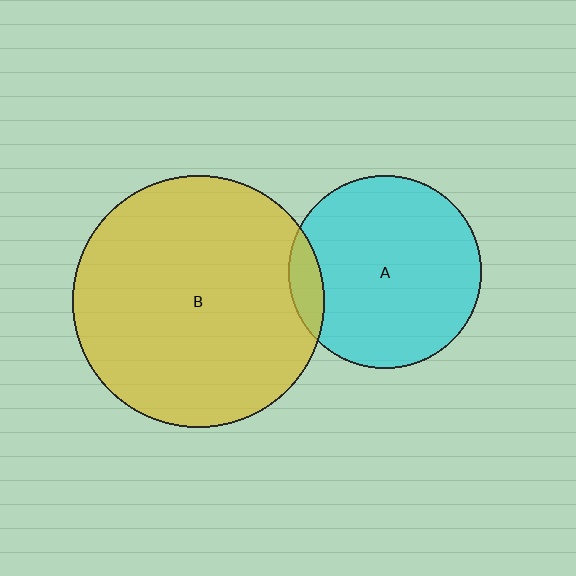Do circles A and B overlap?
Yes.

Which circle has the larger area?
Circle B (yellow).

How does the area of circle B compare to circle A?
Approximately 1.7 times.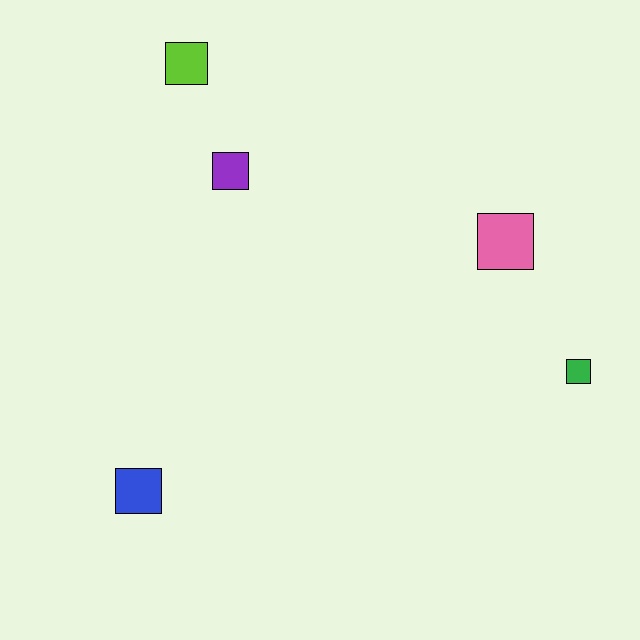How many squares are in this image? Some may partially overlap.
There are 5 squares.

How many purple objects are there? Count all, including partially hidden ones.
There is 1 purple object.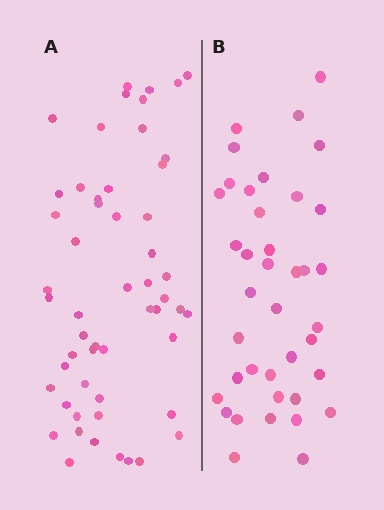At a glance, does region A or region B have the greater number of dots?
Region A (the left region) has more dots.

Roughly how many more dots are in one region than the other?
Region A has approximately 15 more dots than region B.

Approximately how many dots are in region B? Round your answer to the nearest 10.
About 40 dots. (The exact count is 39, which rounds to 40.)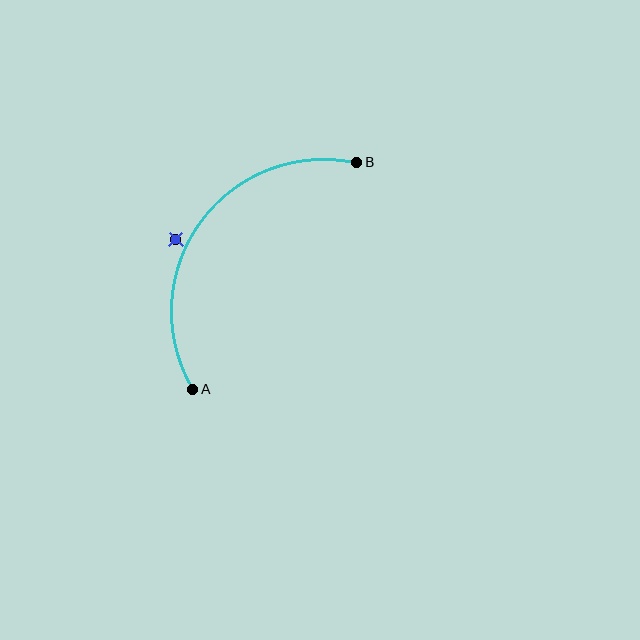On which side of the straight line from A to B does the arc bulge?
The arc bulges above and to the left of the straight line connecting A and B.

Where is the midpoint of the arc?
The arc midpoint is the point on the curve farthest from the straight line joining A and B. It sits above and to the left of that line.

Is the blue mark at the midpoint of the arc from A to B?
No — the blue mark does not lie on the arc at all. It sits slightly outside the curve.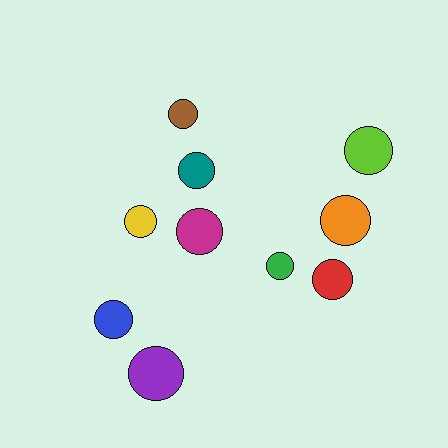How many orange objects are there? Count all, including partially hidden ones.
There is 1 orange object.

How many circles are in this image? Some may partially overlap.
There are 10 circles.